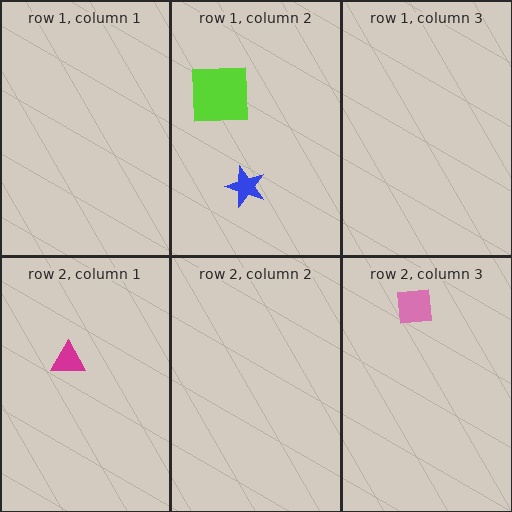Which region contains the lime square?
The row 1, column 2 region.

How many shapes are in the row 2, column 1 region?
1.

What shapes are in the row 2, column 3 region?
The pink square.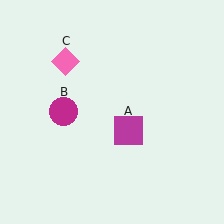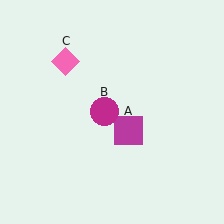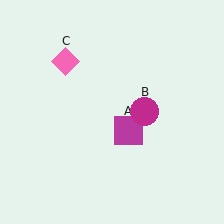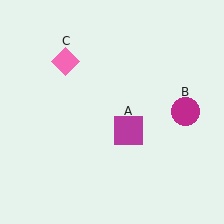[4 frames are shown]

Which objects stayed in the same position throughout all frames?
Magenta square (object A) and pink diamond (object C) remained stationary.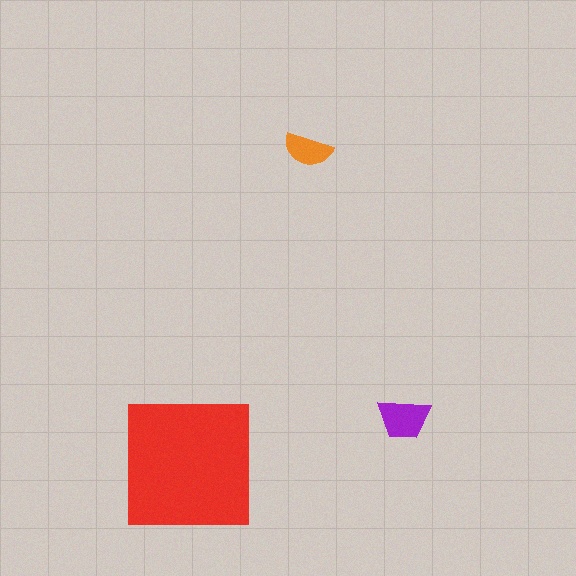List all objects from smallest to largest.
The orange semicircle, the purple trapezoid, the red square.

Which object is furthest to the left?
The red square is leftmost.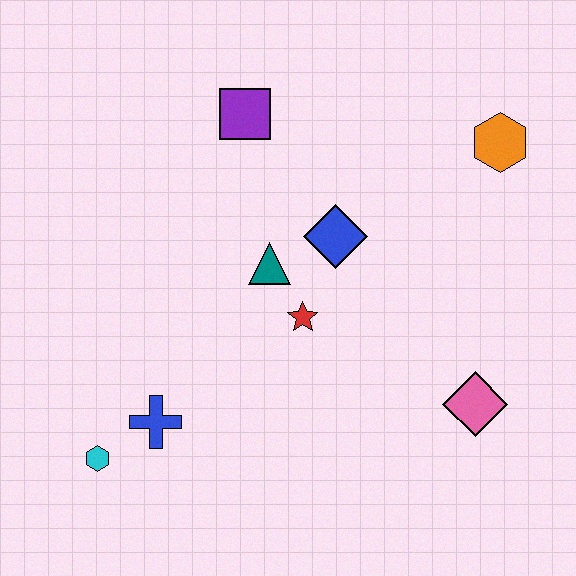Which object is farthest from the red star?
The orange hexagon is farthest from the red star.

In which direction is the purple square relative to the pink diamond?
The purple square is above the pink diamond.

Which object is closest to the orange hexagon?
The blue diamond is closest to the orange hexagon.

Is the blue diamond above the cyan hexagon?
Yes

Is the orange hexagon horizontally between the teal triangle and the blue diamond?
No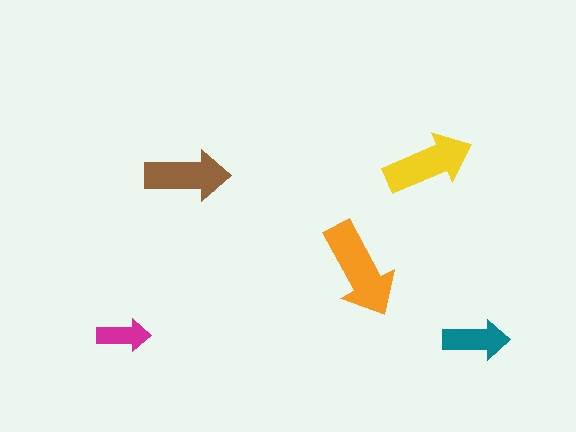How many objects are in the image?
There are 5 objects in the image.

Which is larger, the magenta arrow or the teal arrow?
The teal one.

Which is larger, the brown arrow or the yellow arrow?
The yellow one.